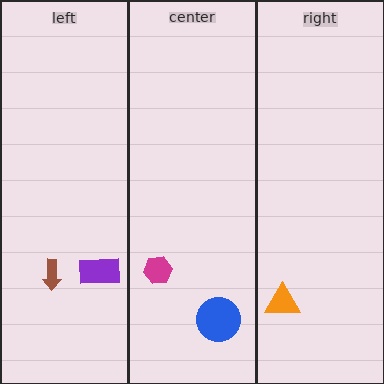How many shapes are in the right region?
1.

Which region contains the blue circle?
The center region.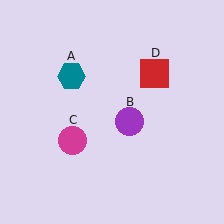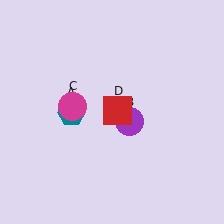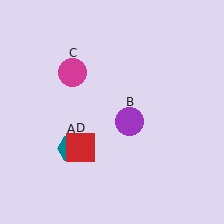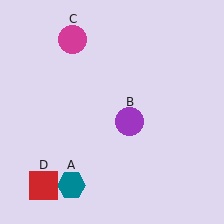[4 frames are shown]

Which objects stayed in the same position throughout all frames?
Purple circle (object B) remained stationary.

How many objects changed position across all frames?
3 objects changed position: teal hexagon (object A), magenta circle (object C), red square (object D).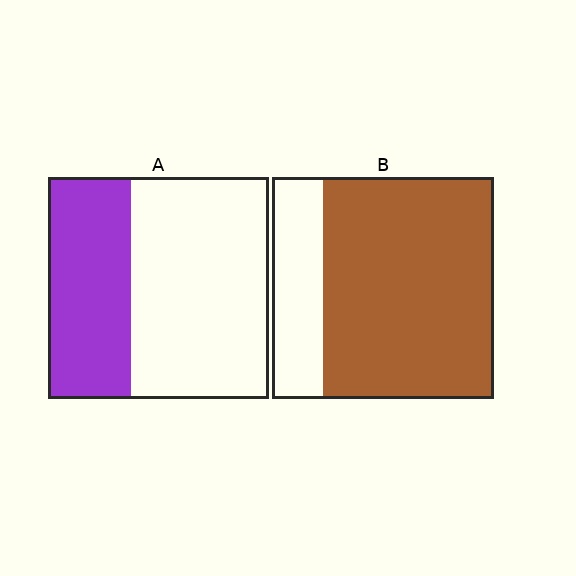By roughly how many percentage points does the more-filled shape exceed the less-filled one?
By roughly 40 percentage points (B over A).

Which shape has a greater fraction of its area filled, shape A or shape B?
Shape B.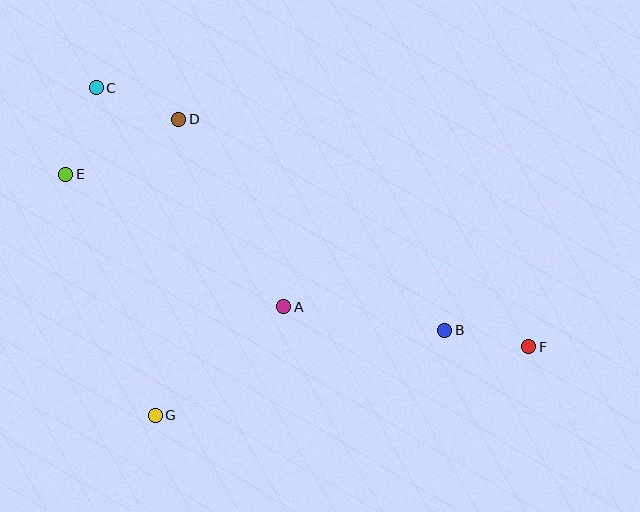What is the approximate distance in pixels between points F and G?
The distance between F and G is approximately 380 pixels.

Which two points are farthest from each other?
Points C and F are farthest from each other.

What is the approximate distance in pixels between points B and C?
The distance between B and C is approximately 424 pixels.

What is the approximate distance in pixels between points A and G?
The distance between A and G is approximately 168 pixels.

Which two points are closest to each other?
Points B and F are closest to each other.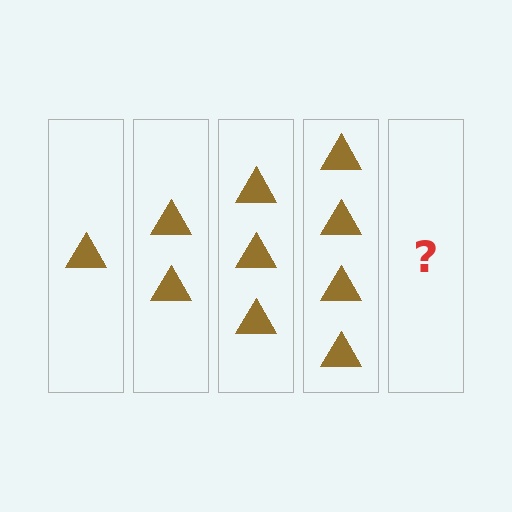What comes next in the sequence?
The next element should be 5 triangles.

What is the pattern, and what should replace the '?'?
The pattern is that each step adds one more triangle. The '?' should be 5 triangles.